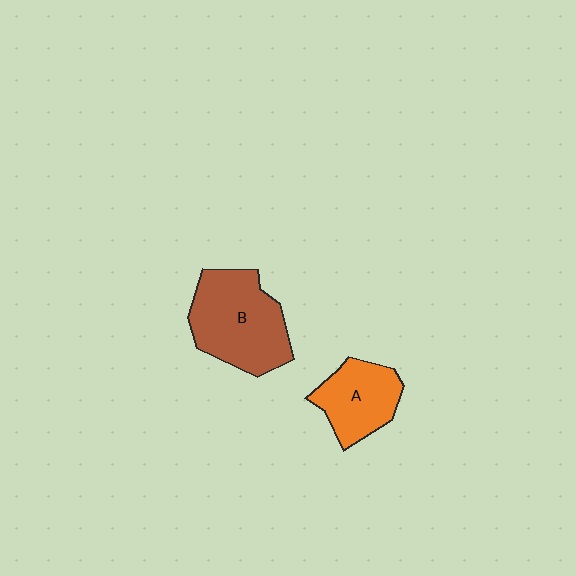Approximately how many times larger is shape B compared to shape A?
Approximately 1.5 times.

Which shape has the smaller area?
Shape A (orange).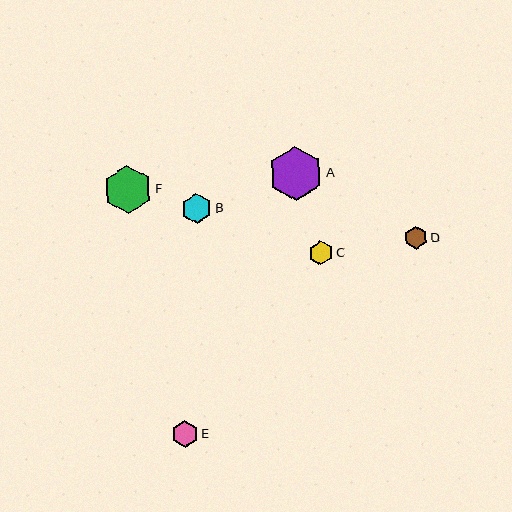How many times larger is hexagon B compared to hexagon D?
Hexagon B is approximately 1.3 times the size of hexagon D.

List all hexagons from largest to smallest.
From largest to smallest: A, F, B, E, C, D.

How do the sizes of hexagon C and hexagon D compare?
Hexagon C and hexagon D are approximately the same size.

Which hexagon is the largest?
Hexagon A is the largest with a size of approximately 54 pixels.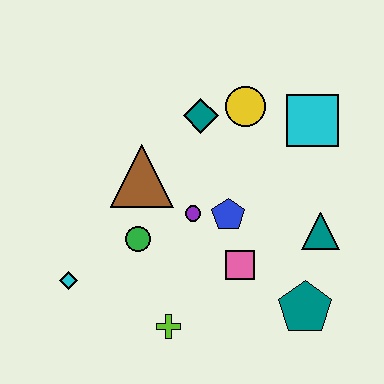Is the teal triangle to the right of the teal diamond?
Yes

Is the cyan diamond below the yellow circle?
Yes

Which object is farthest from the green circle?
The cyan square is farthest from the green circle.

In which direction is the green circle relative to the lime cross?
The green circle is above the lime cross.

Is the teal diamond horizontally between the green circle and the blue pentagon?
Yes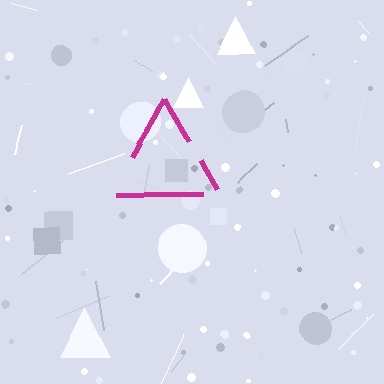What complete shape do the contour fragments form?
The contour fragments form a triangle.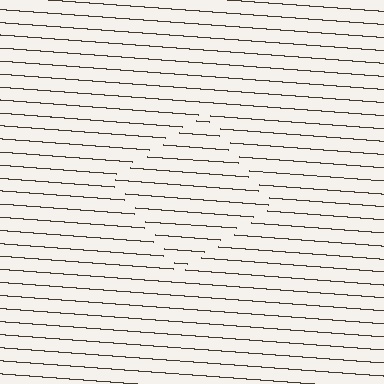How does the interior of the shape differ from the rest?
The interior of the shape contains the same grating, shifted by half a period — the contour is defined by the phase discontinuity where line-ends from the inner and outer gratings abut.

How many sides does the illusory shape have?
4 sides — the line-ends trace a square.